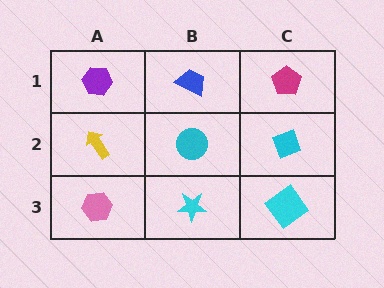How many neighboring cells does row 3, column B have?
3.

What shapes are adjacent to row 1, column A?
A yellow arrow (row 2, column A), a blue trapezoid (row 1, column B).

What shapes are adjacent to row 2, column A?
A purple hexagon (row 1, column A), a pink hexagon (row 3, column A), a cyan circle (row 2, column B).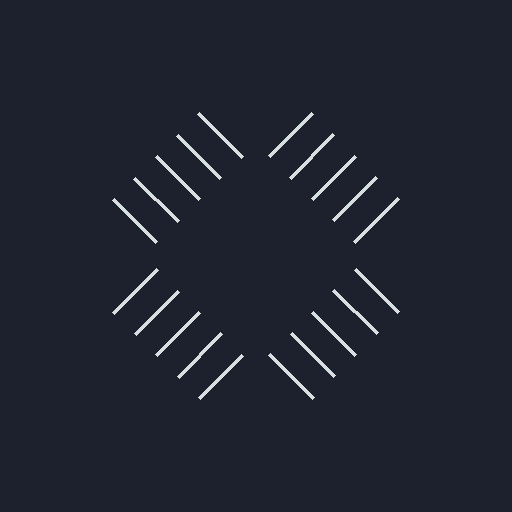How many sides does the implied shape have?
4 sides — the line-ends trace a square.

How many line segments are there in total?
20 — 5 along each of the 4 edges.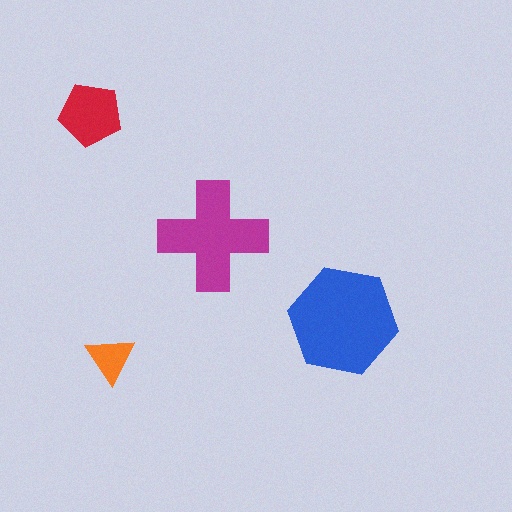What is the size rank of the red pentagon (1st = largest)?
3rd.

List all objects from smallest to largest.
The orange triangle, the red pentagon, the magenta cross, the blue hexagon.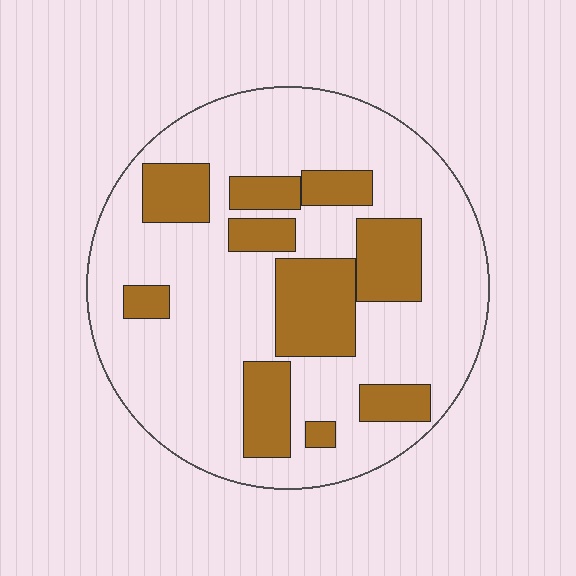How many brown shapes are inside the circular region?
10.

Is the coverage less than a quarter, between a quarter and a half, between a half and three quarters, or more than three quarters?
Between a quarter and a half.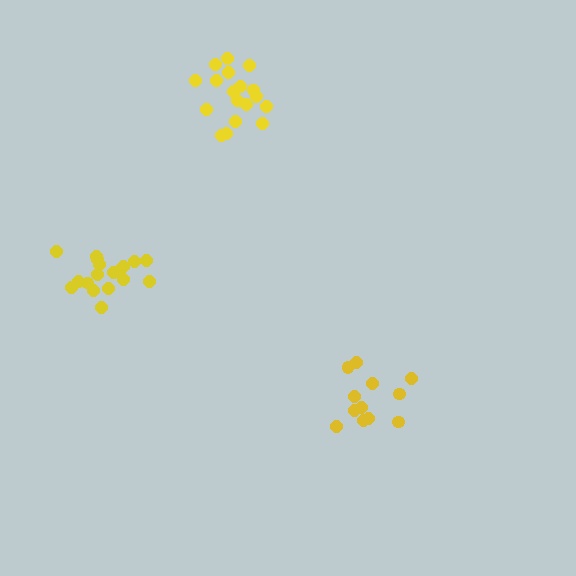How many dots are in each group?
Group 1: 18 dots, Group 2: 18 dots, Group 3: 12 dots (48 total).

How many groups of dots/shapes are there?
There are 3 groups.